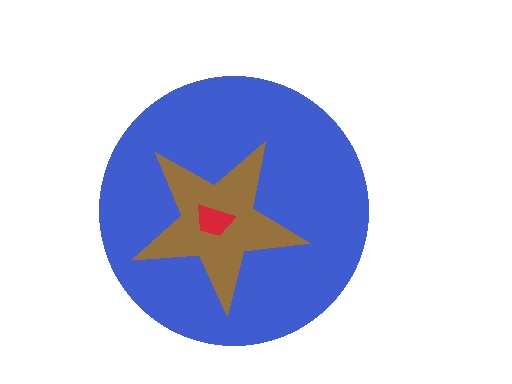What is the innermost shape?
The red trapezoid.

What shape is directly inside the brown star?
The red trapezoid.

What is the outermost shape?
The blue circle.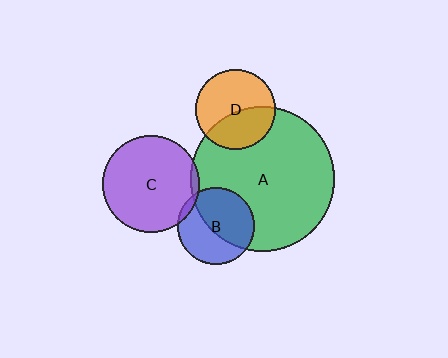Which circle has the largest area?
Circle A (green).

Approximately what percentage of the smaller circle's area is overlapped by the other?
Approximately 5%.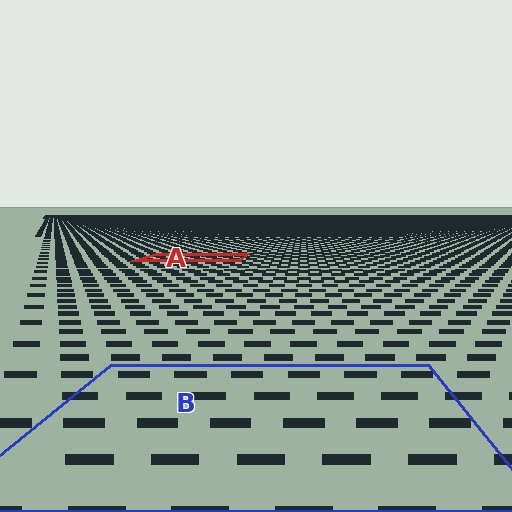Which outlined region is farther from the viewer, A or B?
Region A is farther from the viewer — the texture elements inside it appear smaller and more densely packed.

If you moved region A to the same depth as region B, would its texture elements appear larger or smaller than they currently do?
They would appear larger. At a closer depth, the same texture elements are projected at a bigger on-screen size.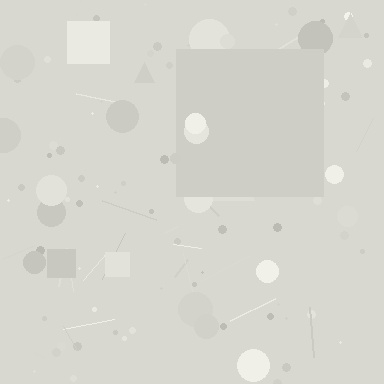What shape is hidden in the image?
A square is hidden in the image.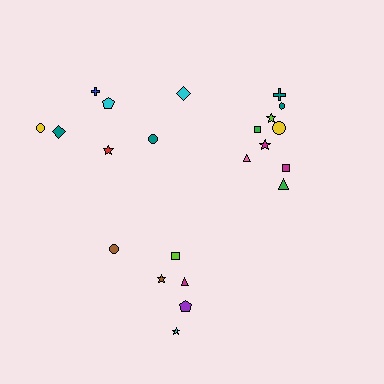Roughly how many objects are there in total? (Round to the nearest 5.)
Roughly 20 objects in total.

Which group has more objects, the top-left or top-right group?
The top-right group.